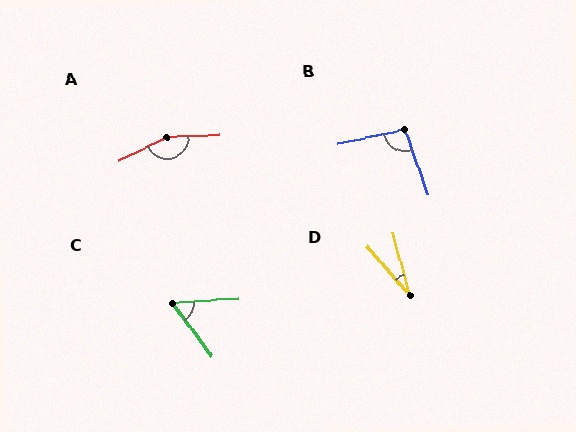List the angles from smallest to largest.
D (25°), C (57°), B (97°), A (156°).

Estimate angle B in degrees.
Approximately 97 degrees.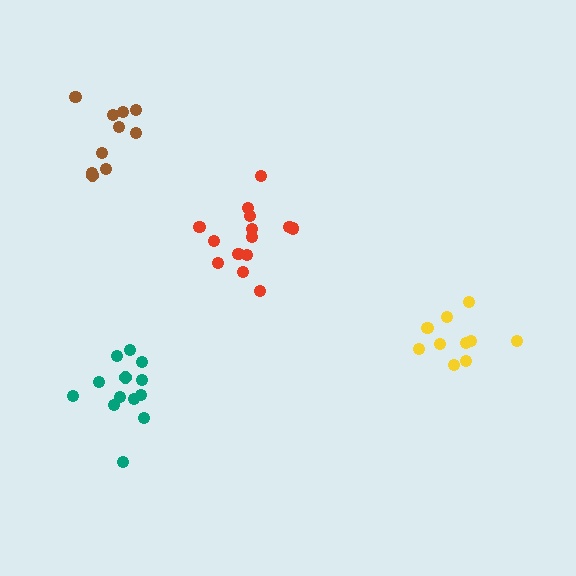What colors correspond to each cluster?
The clusters are colored: yellow, teal, brown, red.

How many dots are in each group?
Group 1: 10 dots, Group 2: 13 dots, Group 3: 10 dots, Group 4: 14 dots (47 total).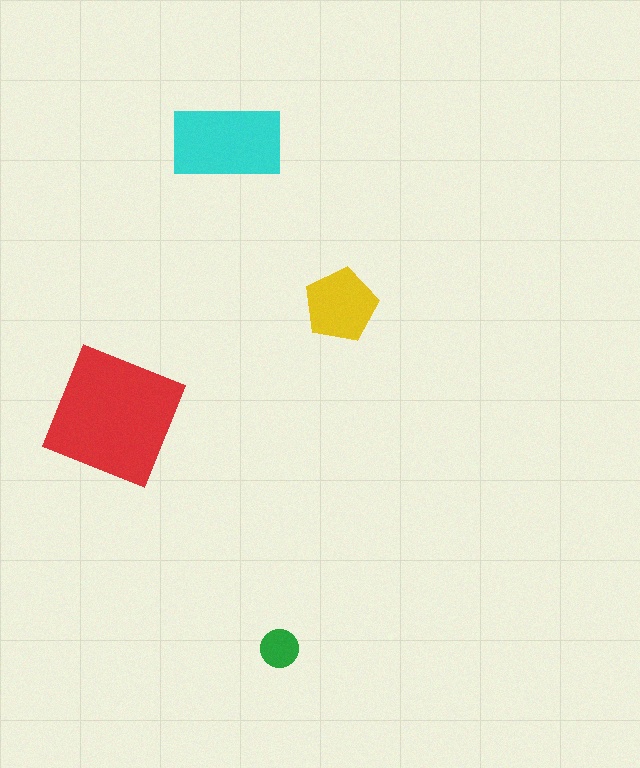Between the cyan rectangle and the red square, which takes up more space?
The red square.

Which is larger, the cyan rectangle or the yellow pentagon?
The cyan rectangle.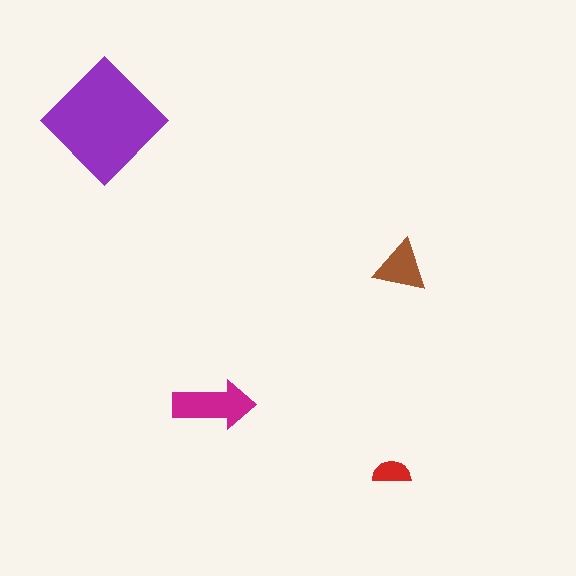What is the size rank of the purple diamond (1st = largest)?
1st.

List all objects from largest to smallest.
The purple diamond, the magenta arrow, the brown triangle, the red semicircle.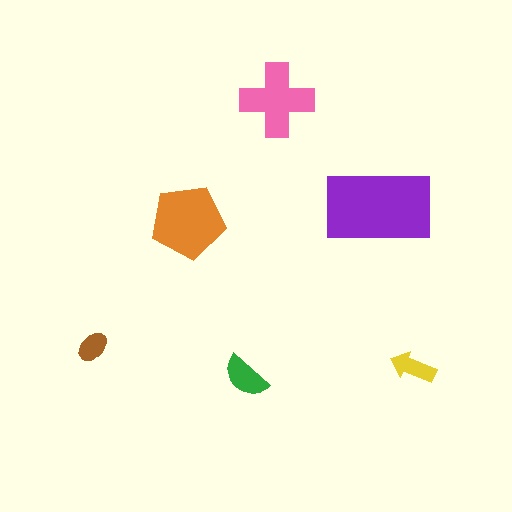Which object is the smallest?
The brown ellipse.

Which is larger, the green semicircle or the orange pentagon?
The orange pentagon.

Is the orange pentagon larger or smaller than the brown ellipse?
Larger.